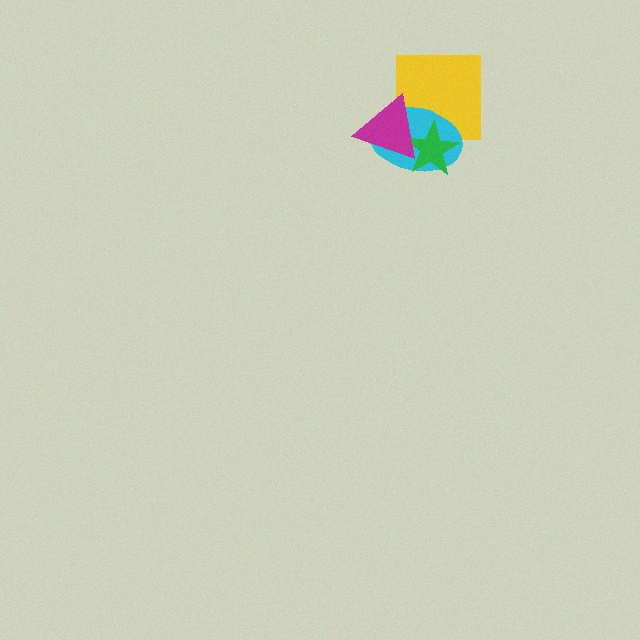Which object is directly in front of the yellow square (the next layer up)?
The cyan ellipse is directly in front of the yellow square.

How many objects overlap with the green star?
3 objects overlap with the green star.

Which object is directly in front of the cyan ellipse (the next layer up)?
The green star is directly in front of the cyan ellipse.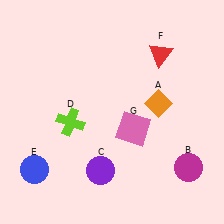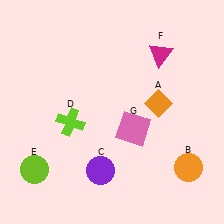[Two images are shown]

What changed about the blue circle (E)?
In Image 1, E is blue. In Image 2, it changed to lime.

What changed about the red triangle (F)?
In Image 1, F is red. In Image 2, it changed to magenta.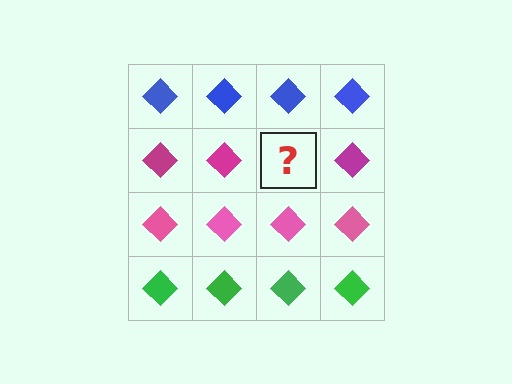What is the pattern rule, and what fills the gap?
The rule is that each row has a consistent color. The gap should be filled with a magenta diamond.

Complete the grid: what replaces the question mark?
The question mark should be replaced with a magenta diamond.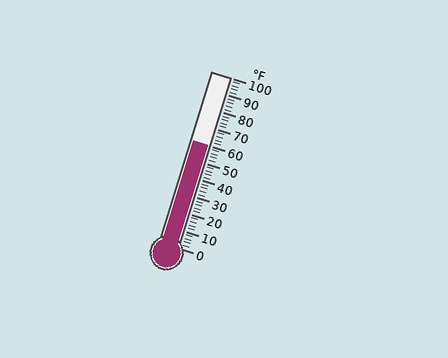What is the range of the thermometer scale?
The thermometer scale ranges from 0°F to 100°F.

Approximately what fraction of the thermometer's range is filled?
The thermometer is filled to approximately 60% of its range.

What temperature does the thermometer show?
The thermometer shows approximately 60°F.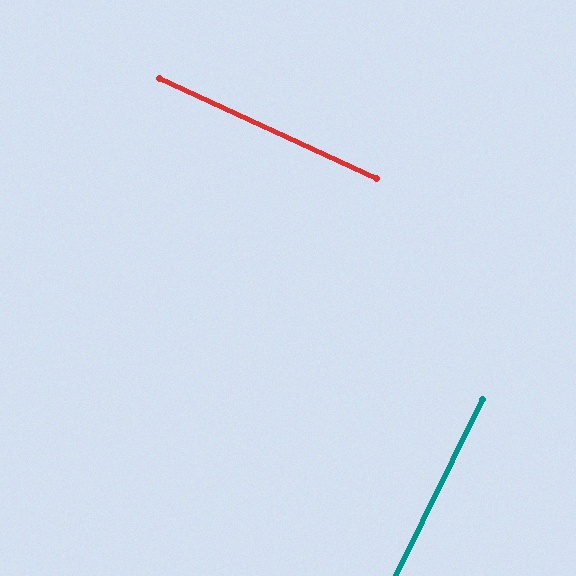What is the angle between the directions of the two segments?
Approximately 89 degrees.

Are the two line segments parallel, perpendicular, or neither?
Perpendicular — they meet at approximately 89°.